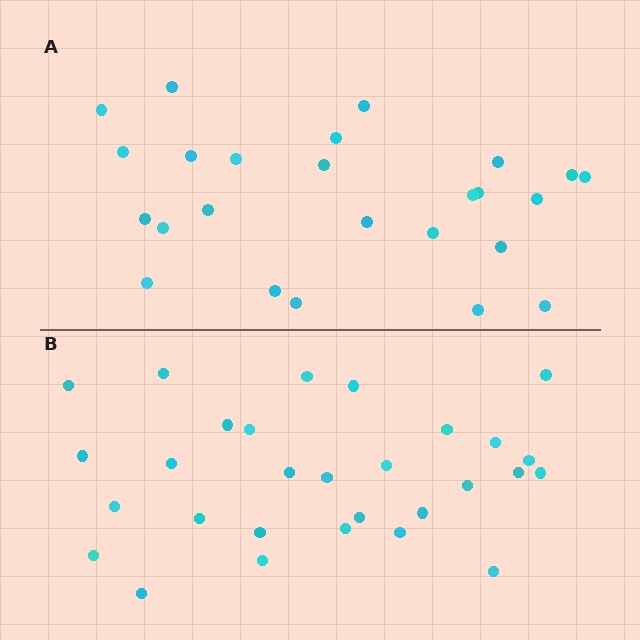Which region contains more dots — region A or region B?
Region B (the bottom region) has more dots.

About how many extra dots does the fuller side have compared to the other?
Region B has about 4 more dots than region A.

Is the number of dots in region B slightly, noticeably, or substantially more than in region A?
Region B has only slightly more — the two regions are fairly close. The ratio is roughly 1.2 to 1.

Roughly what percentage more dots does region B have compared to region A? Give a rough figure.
About 15% more.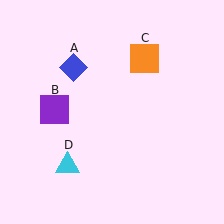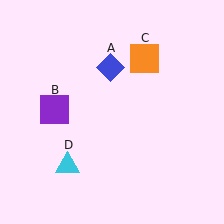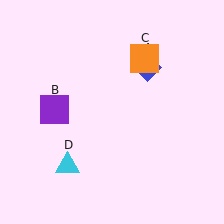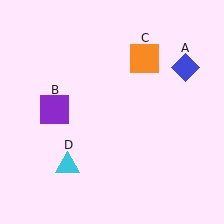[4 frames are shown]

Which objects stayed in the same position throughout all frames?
Purple square (object B) and orange square (object C) and cyan triangle (object D) remained stationary.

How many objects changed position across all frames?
1 object changed position: blue diamond (object A).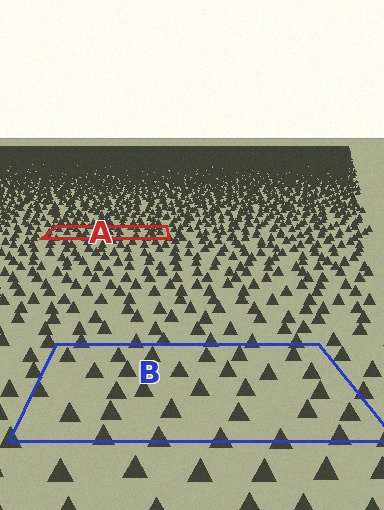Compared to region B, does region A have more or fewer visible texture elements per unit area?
Region A has more texture elements per unit area — they are packed more densely because it is farther away.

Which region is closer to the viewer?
Region B is closer. The texture elements there are larger and more spread out.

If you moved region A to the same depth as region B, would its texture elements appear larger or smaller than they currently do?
They would appear larger. At a closer depth, the same texture elements are projected at a bigger on-screen size.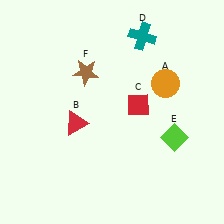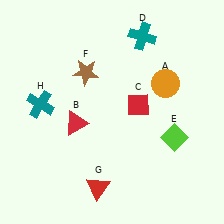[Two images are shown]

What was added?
A red triangle (G), a teal cross (H) were added in Image 2.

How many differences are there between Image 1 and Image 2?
There are 2 differences between the two images.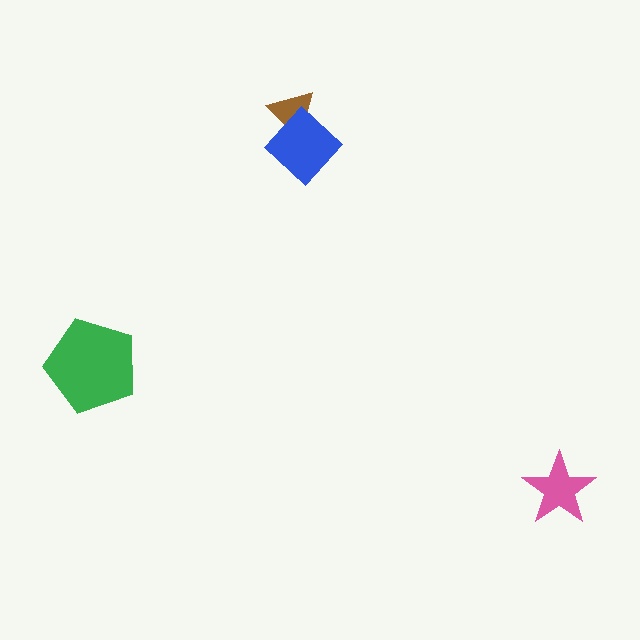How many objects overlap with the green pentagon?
0 objects overlap with the green pentagon.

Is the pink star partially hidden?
No, no other shape covers it.